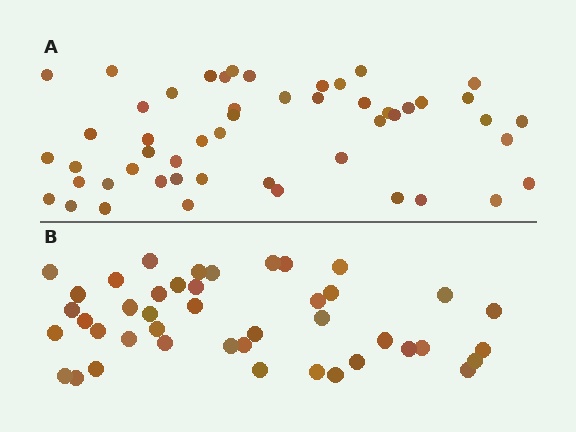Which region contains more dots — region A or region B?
Region A (the top region) has more dots.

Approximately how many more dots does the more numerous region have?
Region A has roughly 8 or so more dots than region B.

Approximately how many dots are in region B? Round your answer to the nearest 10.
About 40 dots. (The exact count is 43, which rounds to 40.)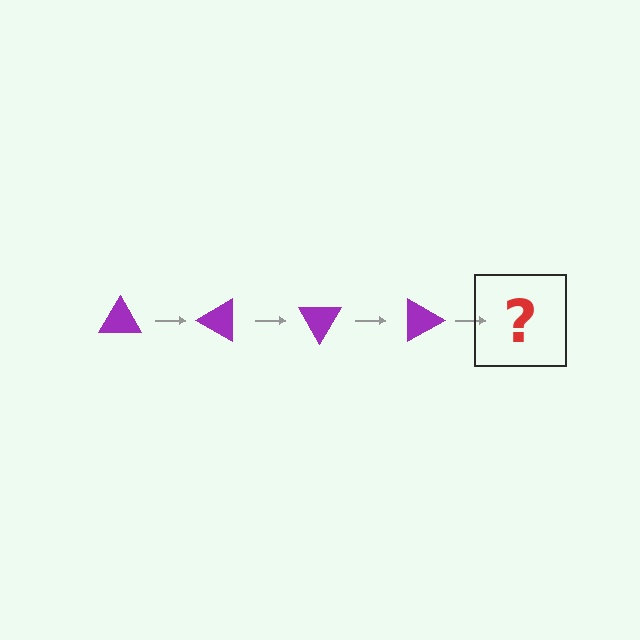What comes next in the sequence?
The next element should be a purple triangle rotated 120 degrees.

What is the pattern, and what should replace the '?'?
The pattern is that the triangle rotates 30 degrees each step. The '?' should be a purple triangle rotated 120 degrees.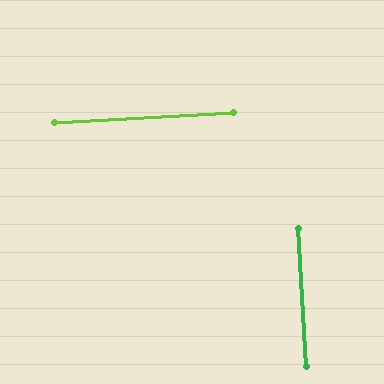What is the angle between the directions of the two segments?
Approximately 89 degrees.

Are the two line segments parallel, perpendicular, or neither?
Perpendicular — they meet at approximately 89°.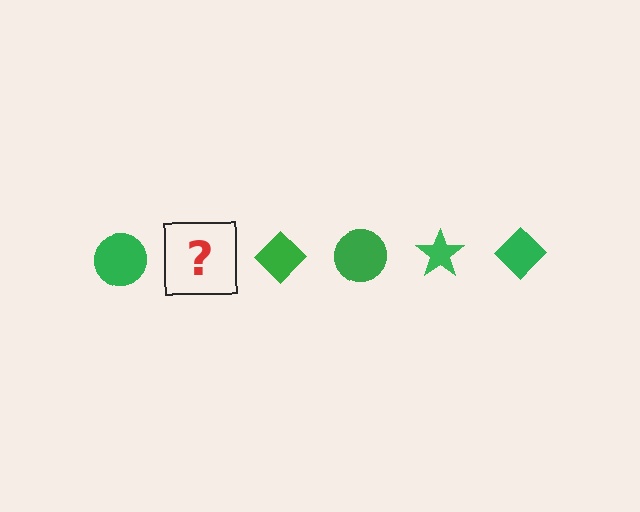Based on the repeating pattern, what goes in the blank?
The blank should be a green star.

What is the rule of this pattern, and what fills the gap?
The rule is that the pattern cycles through circle, star, diamond shapes in green. The gap should be filled with a green star.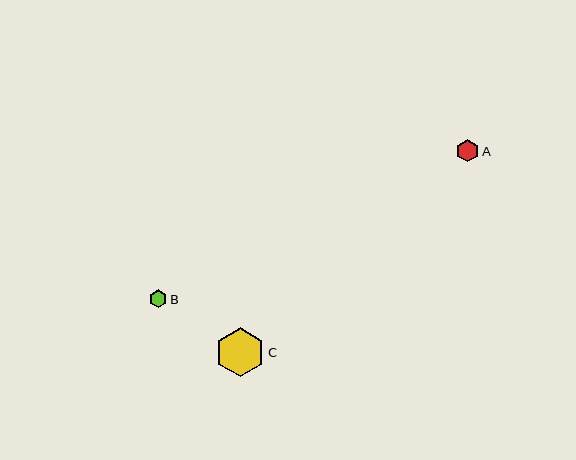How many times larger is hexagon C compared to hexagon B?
Hexagon C is approximately 2.7 times the size of hexagon B.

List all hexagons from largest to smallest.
From largest to smallest: C, A, B.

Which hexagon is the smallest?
Hexagon B is the smallest with a size of approximately 18 pixels.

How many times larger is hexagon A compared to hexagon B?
Hexagon A is approximately 1.2 times the size of hexagon B.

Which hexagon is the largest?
Hexagon C is the largest with a size of approximately 49 pixels.